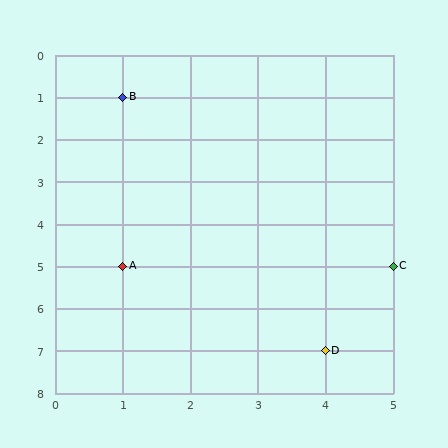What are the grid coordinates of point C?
Point C is at grid coordinates (5, 5).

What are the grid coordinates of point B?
Point B is at grid coordinates (1, 1).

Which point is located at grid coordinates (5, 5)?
Point C is at (5, 5).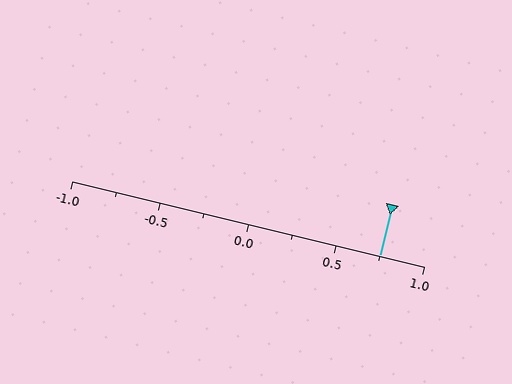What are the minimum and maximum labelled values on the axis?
The axis runs from -1.0 to 1.0.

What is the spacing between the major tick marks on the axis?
The major ticks are spaced 0.5 apart.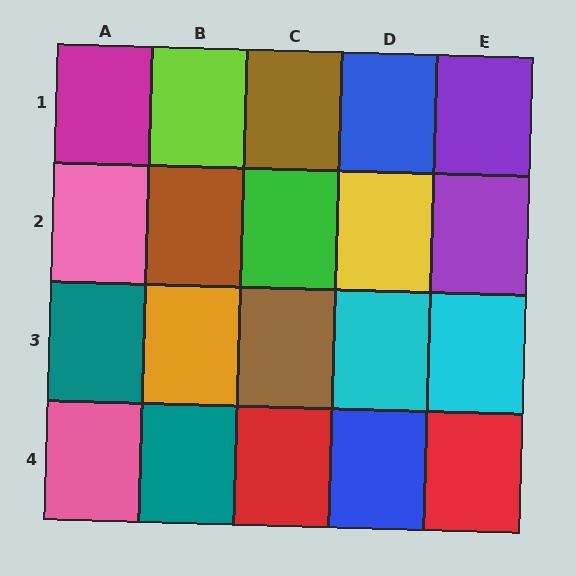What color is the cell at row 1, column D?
Blue.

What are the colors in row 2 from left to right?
Pink, brown, green, yellow, purple.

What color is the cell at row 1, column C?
Brown.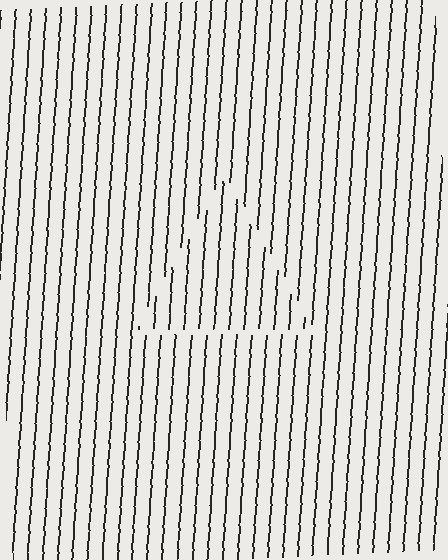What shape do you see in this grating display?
An illusory triangle. The interior of the shape contains the same grating, shifted by half a period — the contour is defined by the phase discontinuity where line-ends from the inner and outer gratings abut.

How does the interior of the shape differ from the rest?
The interior of the shape contains the same grating, shifted by half a period — the contour is defined by the phase discontinuity where line-ends from the inner and outer gratings abut.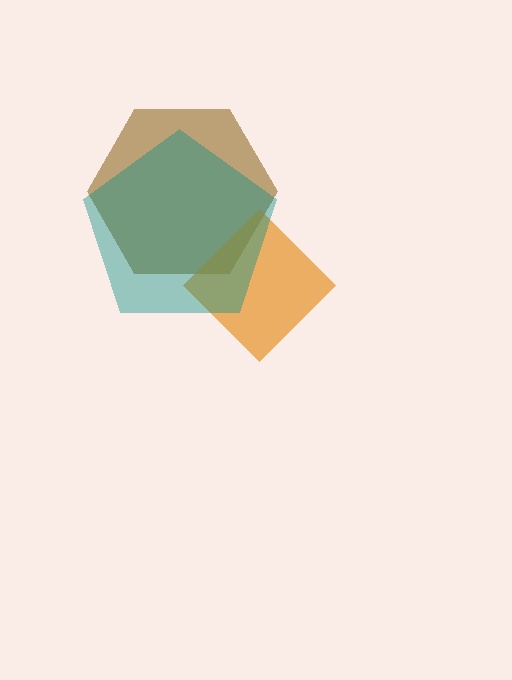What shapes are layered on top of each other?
The layered shapes are: a brown hexagon, an orange diamond, a teal pentagon.